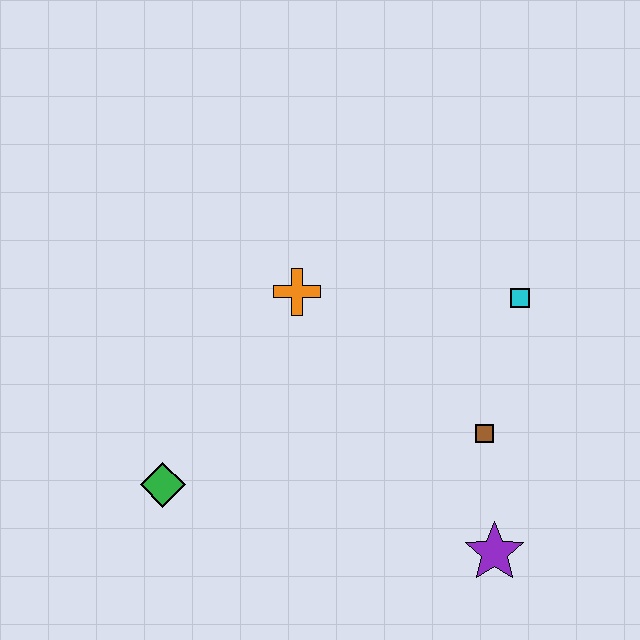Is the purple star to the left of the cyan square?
Yes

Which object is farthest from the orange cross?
The purple star is farthest from the orange cross.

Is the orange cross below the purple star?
No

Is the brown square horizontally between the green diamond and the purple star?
Yes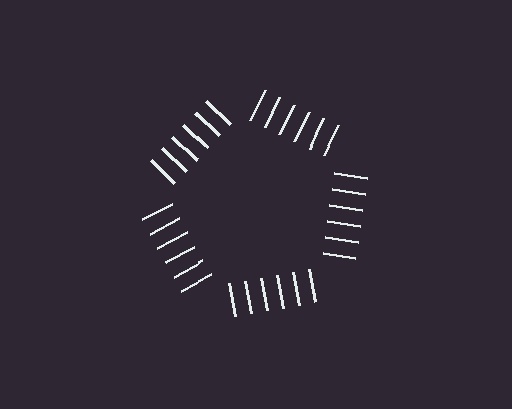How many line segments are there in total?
30 — 6 along each of the 5 edges.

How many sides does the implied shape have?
5 sides — the line-ends trace a pentagon.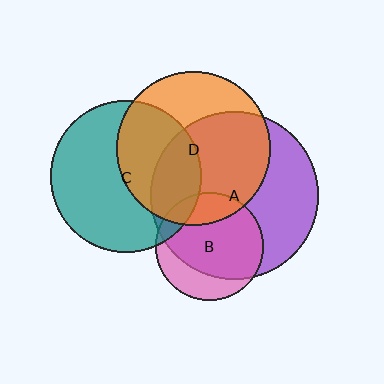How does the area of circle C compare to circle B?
Approximately 2.0 times.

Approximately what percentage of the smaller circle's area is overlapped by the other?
Approximately 10%.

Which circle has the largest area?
Circle A (purple).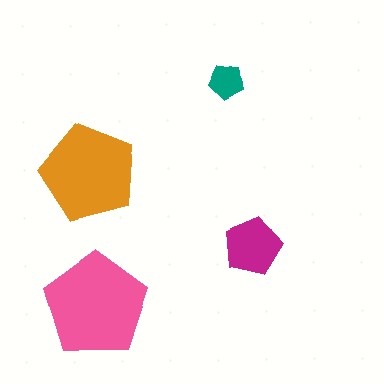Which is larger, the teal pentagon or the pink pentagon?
The pink one.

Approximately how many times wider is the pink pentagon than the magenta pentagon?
About 2 times wider.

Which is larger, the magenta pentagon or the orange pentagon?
The orange one.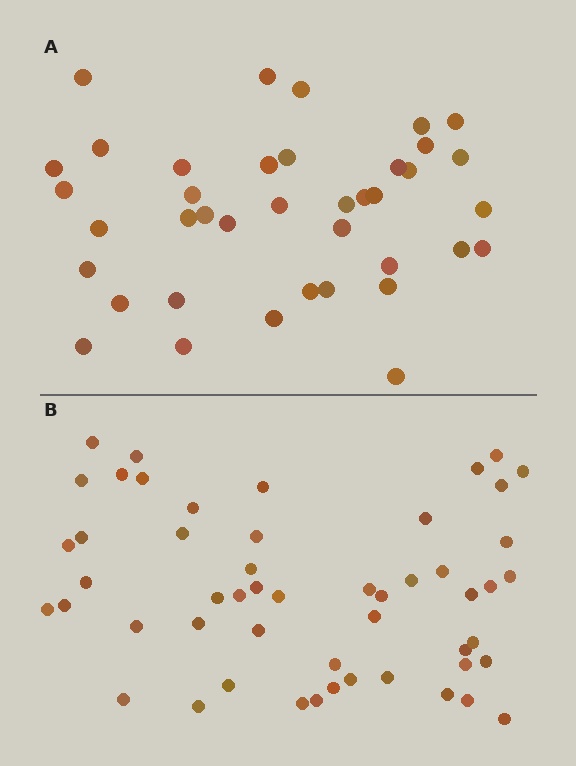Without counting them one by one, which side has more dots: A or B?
Region B (the bottom region) has more dots.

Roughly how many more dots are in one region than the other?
Region B has approximately 15 more dots than region A.